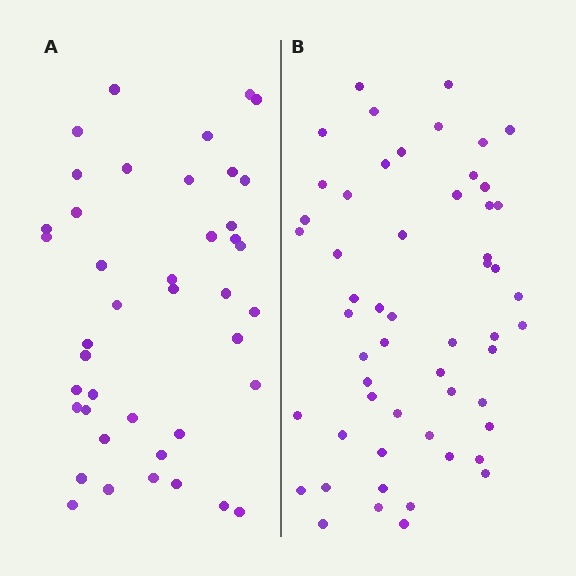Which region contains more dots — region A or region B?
Region B (the right region) has more dots.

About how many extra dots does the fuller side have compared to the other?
Region B has approximately 15 more dots than region A.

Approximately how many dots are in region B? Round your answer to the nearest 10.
About 60 dots. (The exact count is 55, which rounds to 60.)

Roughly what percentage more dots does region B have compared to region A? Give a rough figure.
About 30% more.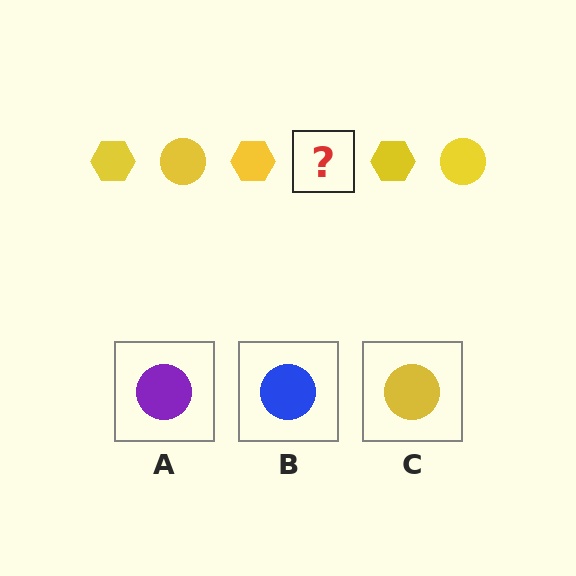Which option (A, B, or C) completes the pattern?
C.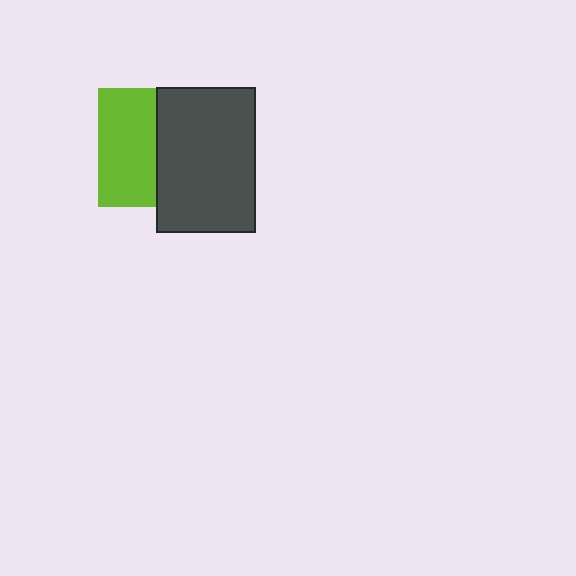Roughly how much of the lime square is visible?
About half of it is visible (roughly 48%).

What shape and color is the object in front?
The object in front is a dark gray rectangle.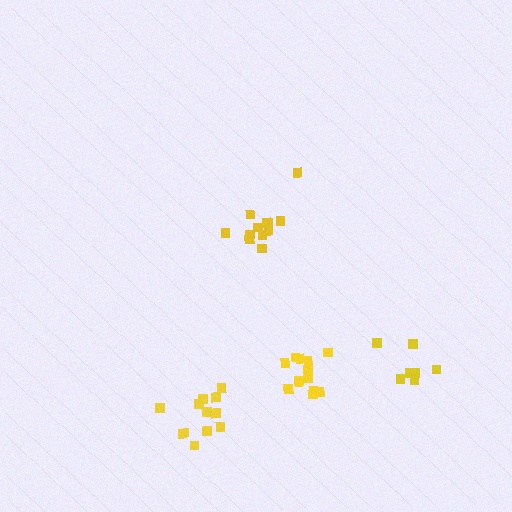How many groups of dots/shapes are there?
There are 4 groups.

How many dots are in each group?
Group 1: 12 dots, Group 2: 13 dots, Group 3: 12 dots, Group 4: 7 dots (44 total).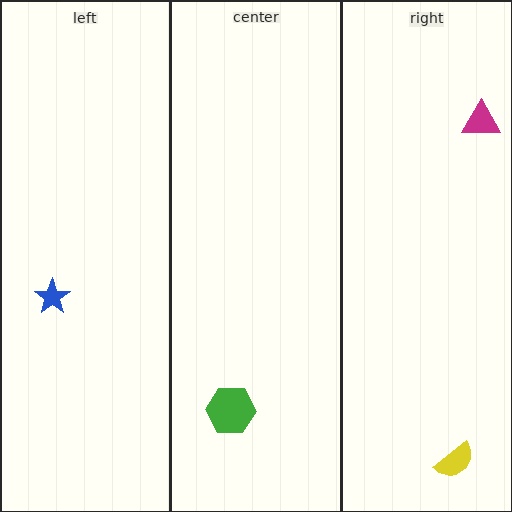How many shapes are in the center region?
1.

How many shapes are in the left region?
1.